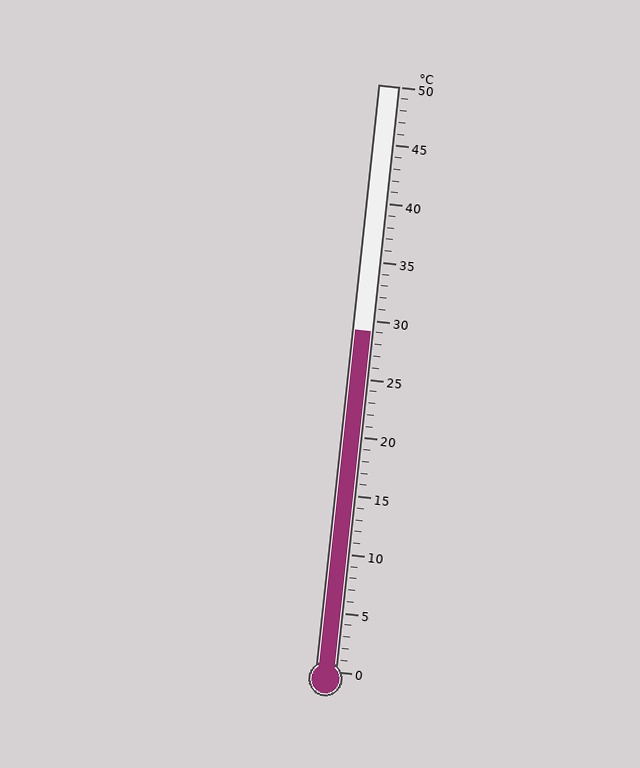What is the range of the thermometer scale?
The thermometer scale ranges from 0°C to 50°C.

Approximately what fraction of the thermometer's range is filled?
The thermometer is filled to approximately 60% of its range.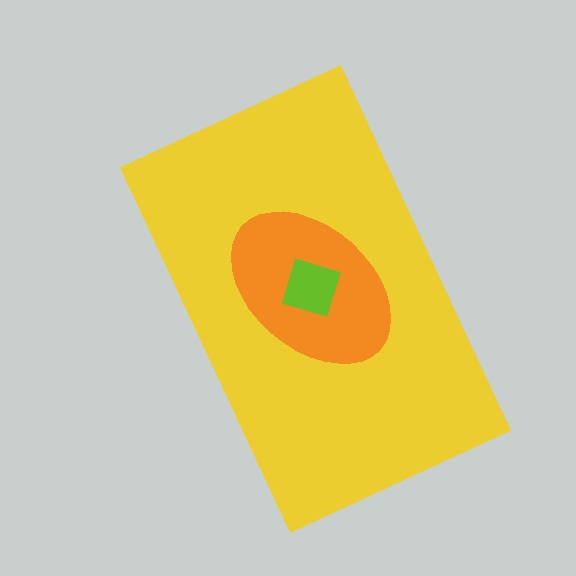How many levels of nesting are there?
3.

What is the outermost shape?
The yellow rectangle.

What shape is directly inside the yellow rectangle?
The orange ellipse.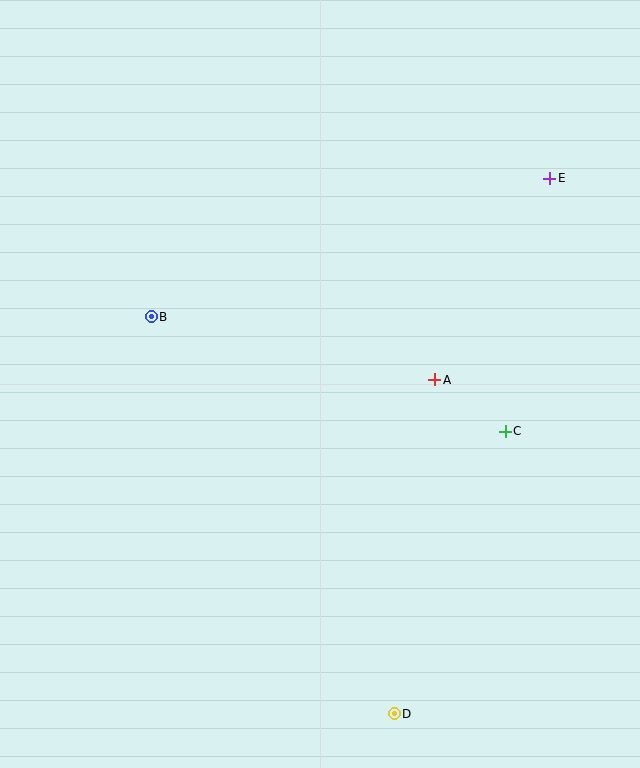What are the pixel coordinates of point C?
Point C is at (505, 431).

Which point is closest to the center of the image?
Point A at (435, 380) is closest to the center.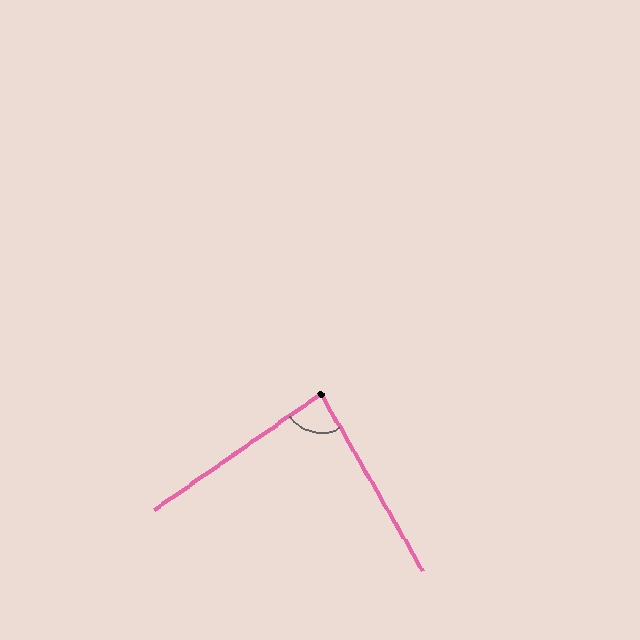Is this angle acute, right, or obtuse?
It is approximately a right angle.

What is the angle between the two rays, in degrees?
Approximately 85 degrees.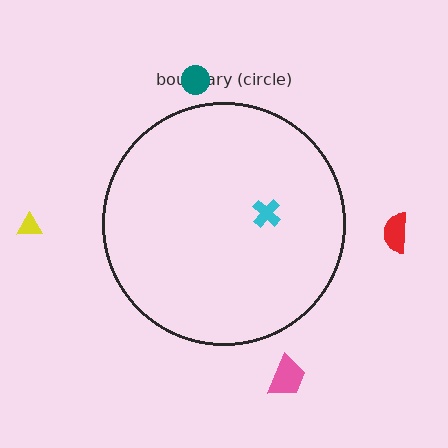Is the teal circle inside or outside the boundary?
Outside.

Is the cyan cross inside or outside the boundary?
Inside.